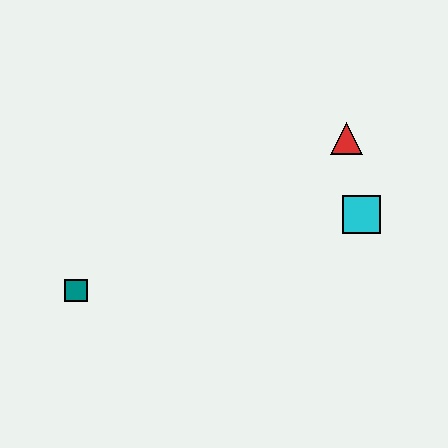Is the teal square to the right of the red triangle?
No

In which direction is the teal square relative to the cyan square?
The teal square is to the left of the cyan square.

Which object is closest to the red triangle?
The cyan square is closest to the red triangle.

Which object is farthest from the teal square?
The red triangle is farthest from the teal square.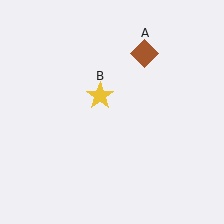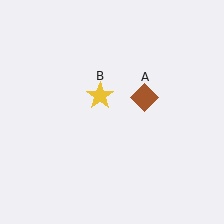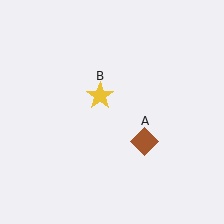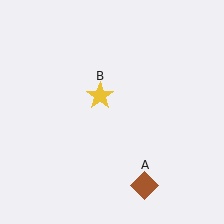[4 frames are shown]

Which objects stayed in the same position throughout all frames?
Yellow star (object B) remained stationary.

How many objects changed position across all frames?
1 object changed position: brown diamond (object A).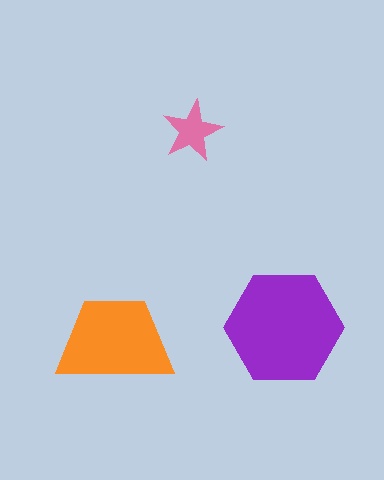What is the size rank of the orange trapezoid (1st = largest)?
2nd.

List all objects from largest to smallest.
The purple hexagon, the orange trapezoid, the pink star.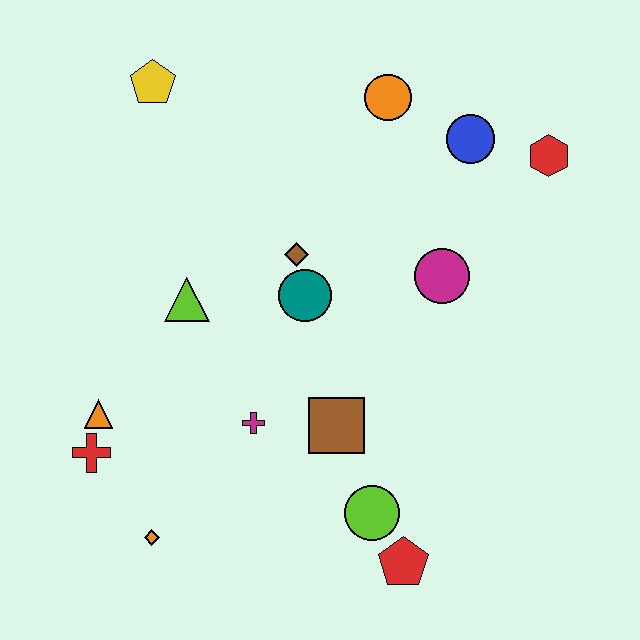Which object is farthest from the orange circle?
The orange diamond is farthest from the orange circle.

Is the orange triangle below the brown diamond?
Yes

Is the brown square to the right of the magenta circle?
No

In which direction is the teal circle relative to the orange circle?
The teal circle is below the orange circle.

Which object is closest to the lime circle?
The red pentagon is closest to the lime circle.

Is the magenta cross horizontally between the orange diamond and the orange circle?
Yes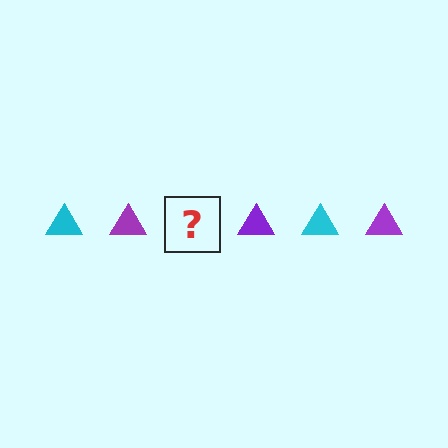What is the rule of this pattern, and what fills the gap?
The rule is that the pattern cycles through cyan, purple triangles. The gap should be filled with a cyan triangle.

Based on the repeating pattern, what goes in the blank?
The blank should be a cyan triangle.